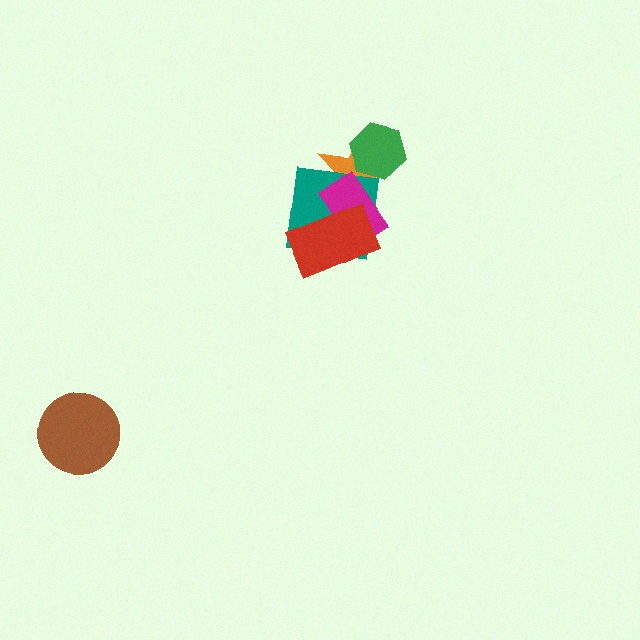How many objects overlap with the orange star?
4 objects overlap with the orange star.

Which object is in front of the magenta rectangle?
The red rectangle is in front of the magenta rectangle.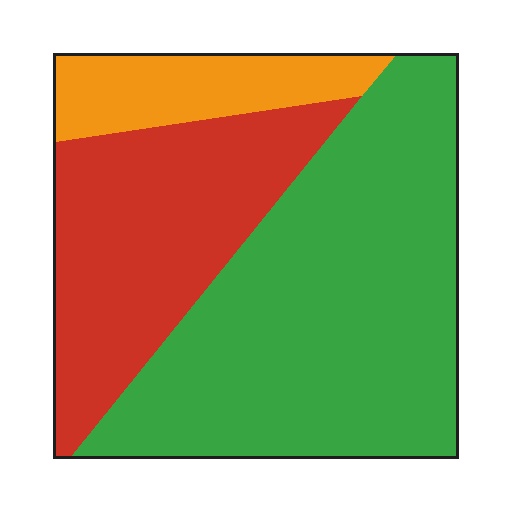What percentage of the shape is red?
Red takes up about one third (1/3) of the shape.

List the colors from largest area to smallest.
From largest to smallest: green, red, orange.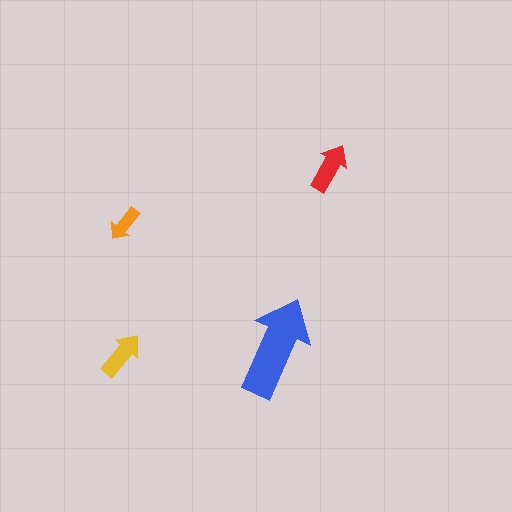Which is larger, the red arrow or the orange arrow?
The red one.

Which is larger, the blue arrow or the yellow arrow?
The blue one.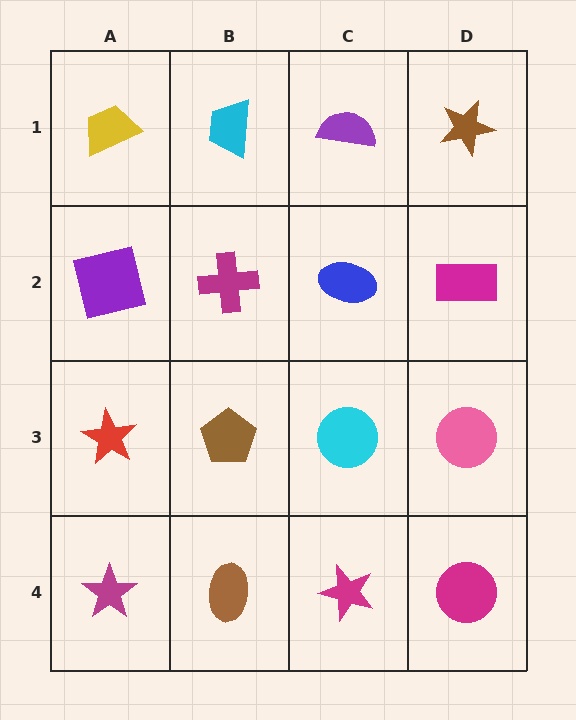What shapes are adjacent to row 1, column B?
A magenta cross (row 2, column B), a yellow trapezoid (row 1, column A), a purple semicircle (row 1, column C).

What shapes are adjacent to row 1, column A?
A purple square (row 2, column A), a cyan trapezoid (row 1, column B).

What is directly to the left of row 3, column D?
A cyan circle.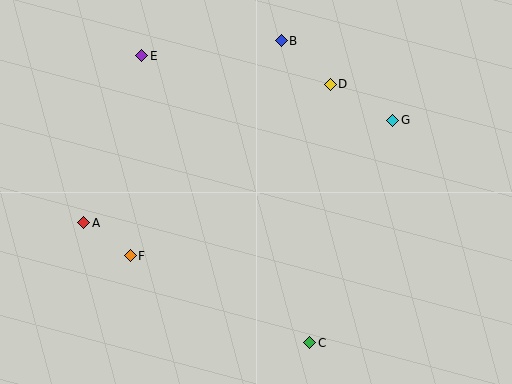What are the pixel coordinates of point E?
Point E is at (142, 56).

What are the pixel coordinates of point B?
Point B is at (281, 41).